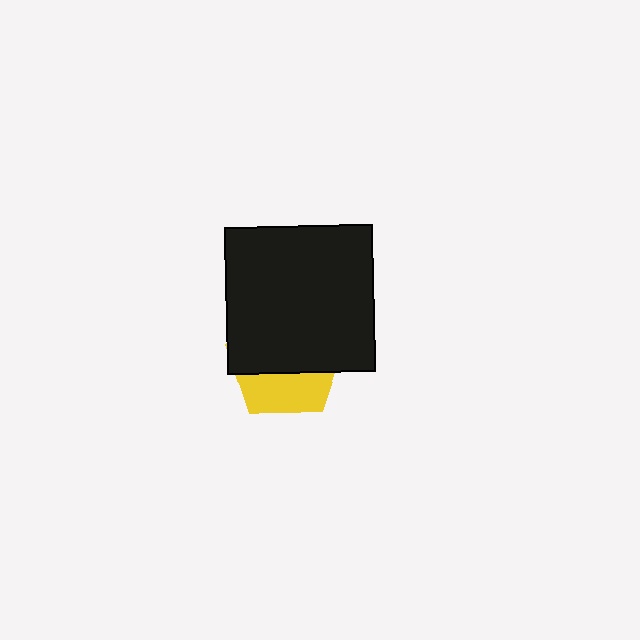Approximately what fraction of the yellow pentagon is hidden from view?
Roughly 65% of the yellow pentagon is hidden behind the black square.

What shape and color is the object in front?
The object in front is a black square.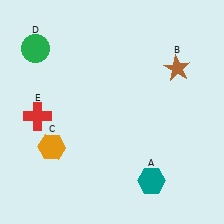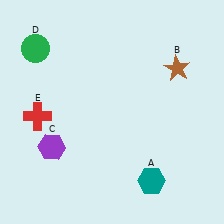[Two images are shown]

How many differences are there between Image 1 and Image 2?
There is 1 difference between the two images.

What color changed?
The hexagon (C) changed from orange in Image 1 to purple in Image 2.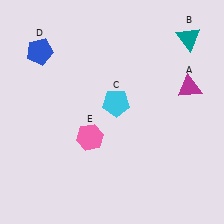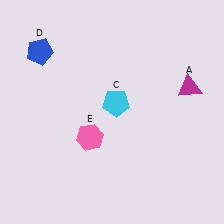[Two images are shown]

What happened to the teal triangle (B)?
The teal triangle (B) was removed in Image 2. It was in the top-right area of Image 1.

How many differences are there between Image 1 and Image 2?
There is 1 difference between the two images.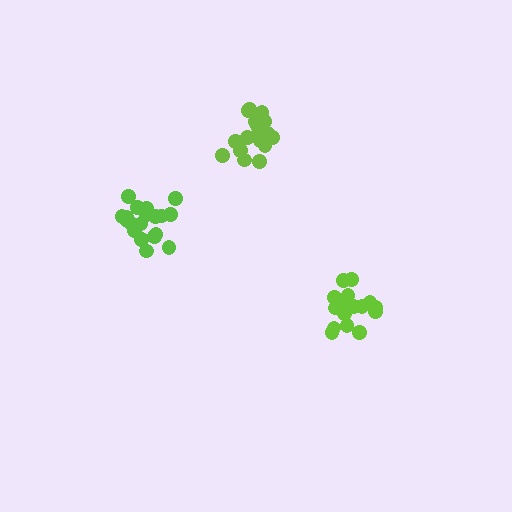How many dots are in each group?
Group 1: 17 dots, Group 2: 20 dots, Group 3: 21 dots (58 total).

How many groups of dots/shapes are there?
There are 3 groups.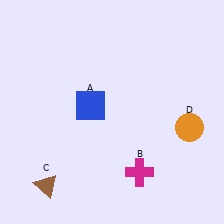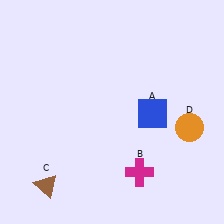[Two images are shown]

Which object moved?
The blue square (A) moved right.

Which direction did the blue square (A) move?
The blue square (A) moved right.